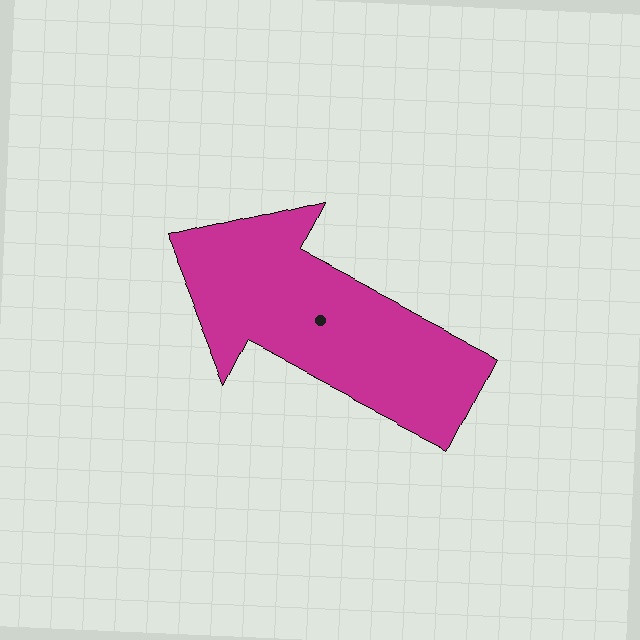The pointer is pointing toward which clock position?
Roughly 10 o'clock.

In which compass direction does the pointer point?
Northwest.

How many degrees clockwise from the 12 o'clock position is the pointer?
Approximately 297 degrees.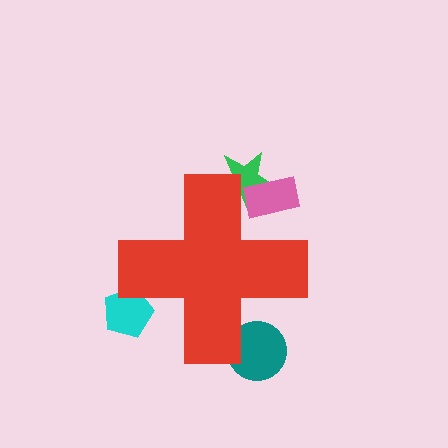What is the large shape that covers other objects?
A red cross.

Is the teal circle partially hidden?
Yes, the teal circle is partially hidden behind the red cross.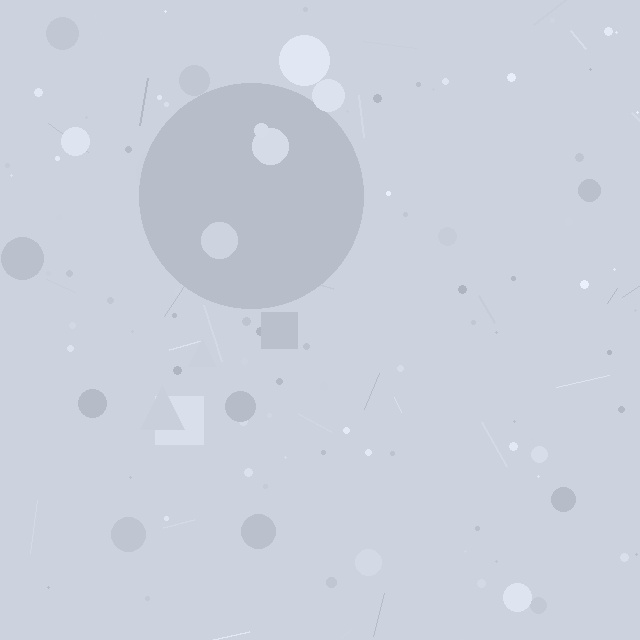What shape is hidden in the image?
A circle is hidden in the image.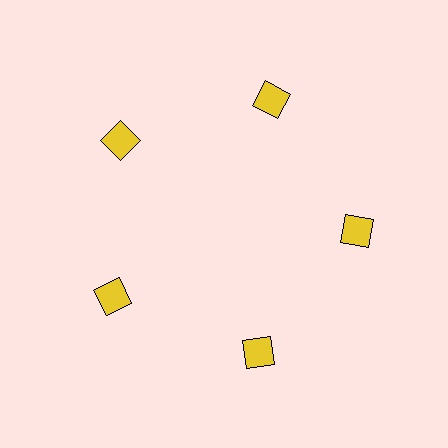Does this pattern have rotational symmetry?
Yes, this pattern has 5-fold rotational symmetry. It looks the same after rotating 72 degrees around the center.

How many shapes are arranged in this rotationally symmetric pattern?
There are 5 shapes, arranged in 5 groups of 1.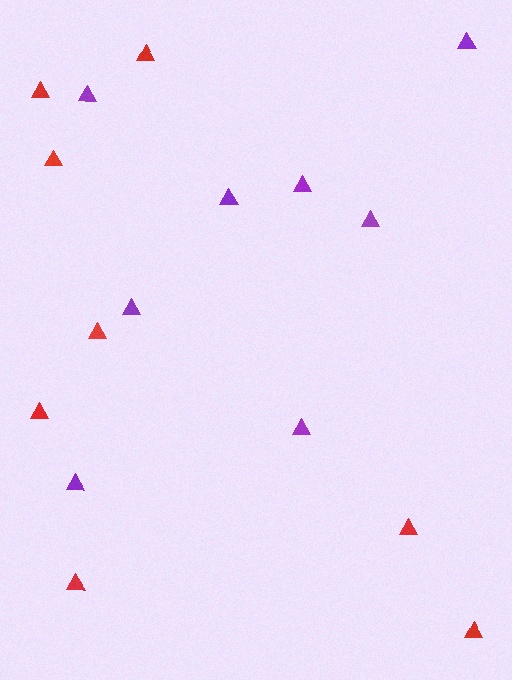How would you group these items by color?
There are 2 groups: one group of red triangles (8) and one group of purple triangles (8).